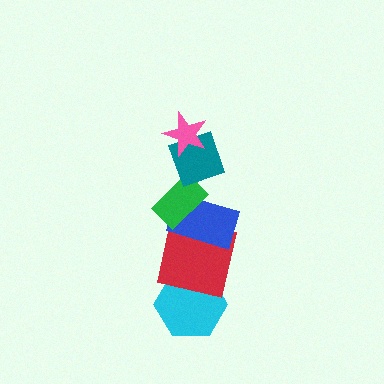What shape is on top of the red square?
The blue rectangle is on top of the red square.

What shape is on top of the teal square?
The pink star is on top of the teal square.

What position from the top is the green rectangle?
The green rectangle is 3rd from the top.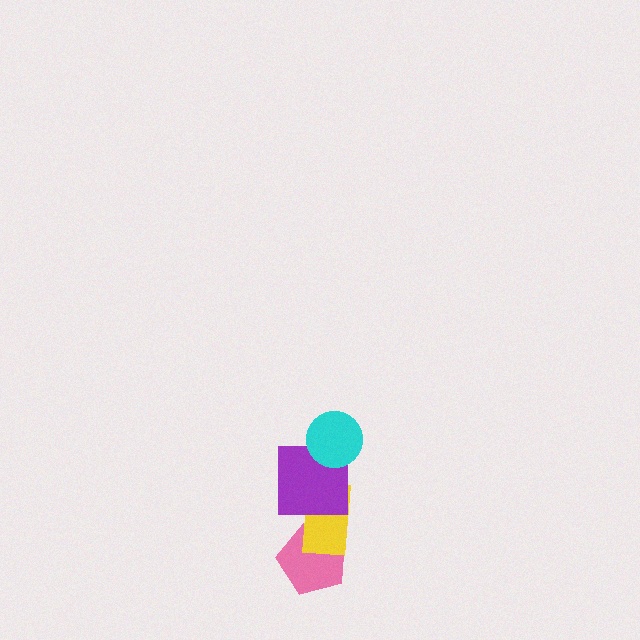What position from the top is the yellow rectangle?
The yellow rectangle is 3rd from the top.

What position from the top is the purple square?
The purple square is 2nd from the top.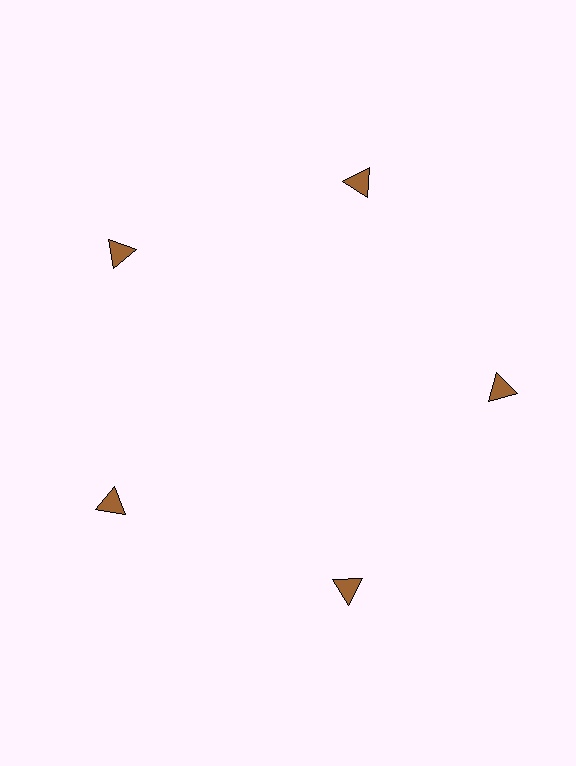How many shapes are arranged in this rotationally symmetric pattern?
There are 5 shapes, arranged in 5 groups of 1.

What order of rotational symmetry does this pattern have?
This pattern has 5-fold rotational symmetry.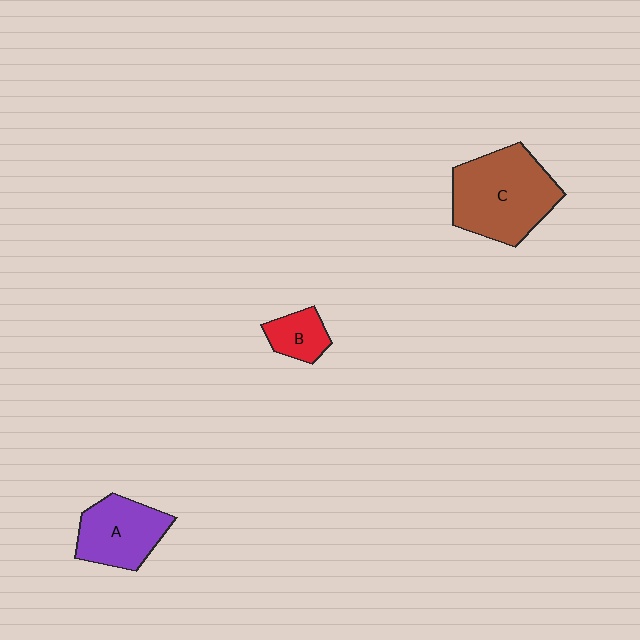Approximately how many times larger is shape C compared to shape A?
Approximately 1.5 times.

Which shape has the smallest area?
Shape B (red).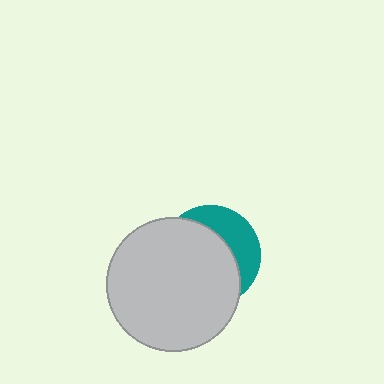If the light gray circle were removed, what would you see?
You would see the complete teal circle.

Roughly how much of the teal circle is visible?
A small part of it is visible (roughly 33%).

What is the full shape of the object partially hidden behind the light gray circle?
The partially hidden object is a teal circle.